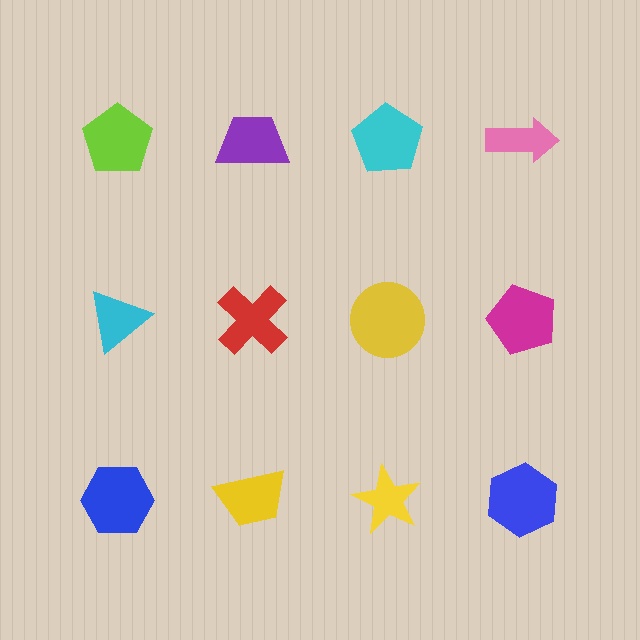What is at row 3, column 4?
A blue hexagon.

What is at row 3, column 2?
A yellow trapezoid.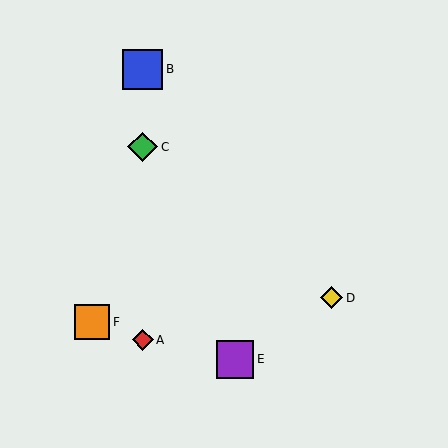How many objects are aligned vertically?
3 objects (A, B, C) are aligned vertically.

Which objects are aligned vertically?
Objects A, B, C are aligned vertically.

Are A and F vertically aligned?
No, A is at x≈143 and F is at x≈92.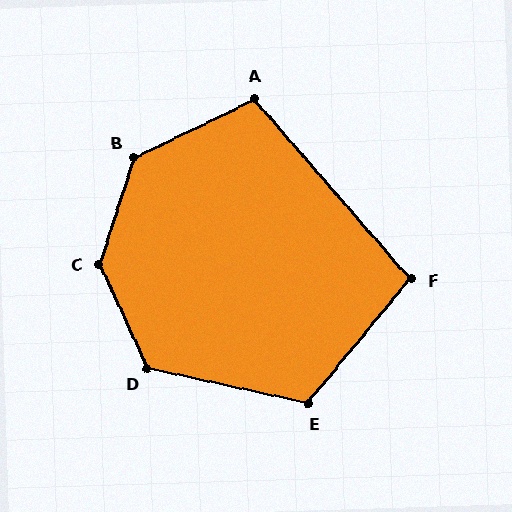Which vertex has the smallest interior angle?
F, at approximately 99 degrees.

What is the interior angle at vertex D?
Approximately 127 degrees (obtuse).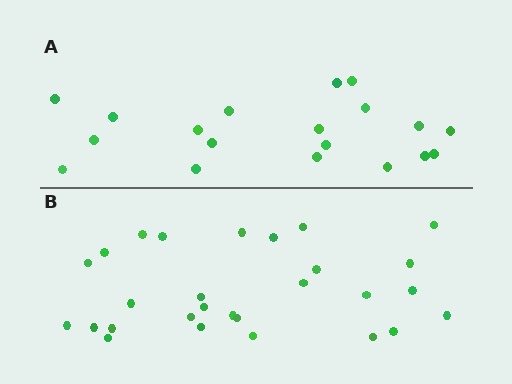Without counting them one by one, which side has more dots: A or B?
Region B (the bottom region) has more dots.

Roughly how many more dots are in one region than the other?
Region B has roughly 8 or so more dots than region A.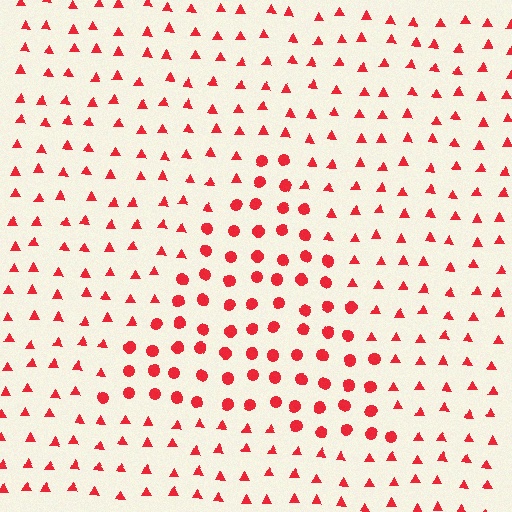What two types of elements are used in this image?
The image uses circles inside the triangle region and triangles outside it.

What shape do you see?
I see a triangle.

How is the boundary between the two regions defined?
The boundary is defined by a change in element shape: circles inside vs. triangles outside. All elements share the same color and spacing.